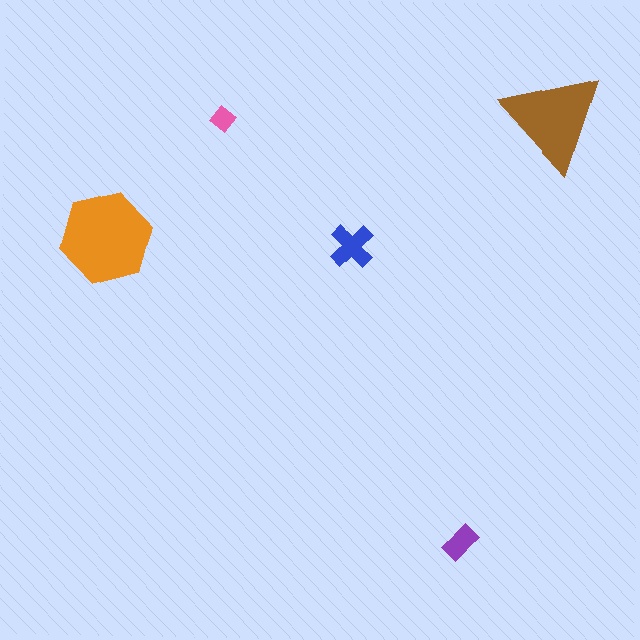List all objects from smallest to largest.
The pink diamond, the purple rectangle, the blue cross, the brown triangle, the orange hexagon.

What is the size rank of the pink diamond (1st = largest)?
5th.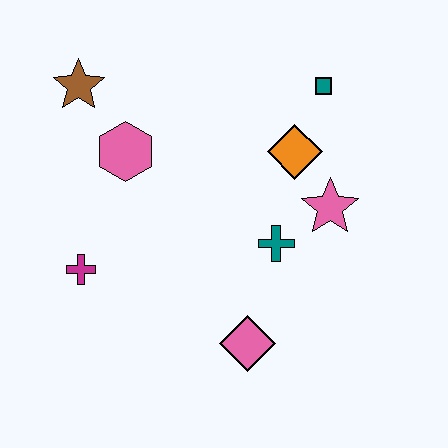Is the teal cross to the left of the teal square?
Yes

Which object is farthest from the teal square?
The magenta cross is farthest from the teal square.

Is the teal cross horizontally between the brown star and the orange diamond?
Yes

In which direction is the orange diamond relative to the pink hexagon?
The orange diamond is to the right of the pink hexagon.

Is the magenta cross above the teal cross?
No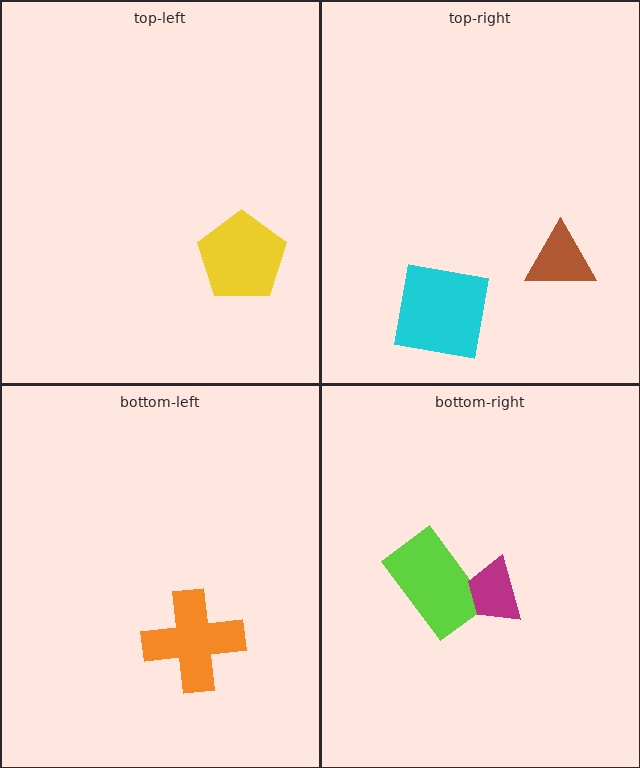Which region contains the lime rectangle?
The bottom-right region.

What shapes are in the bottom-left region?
The orange cross.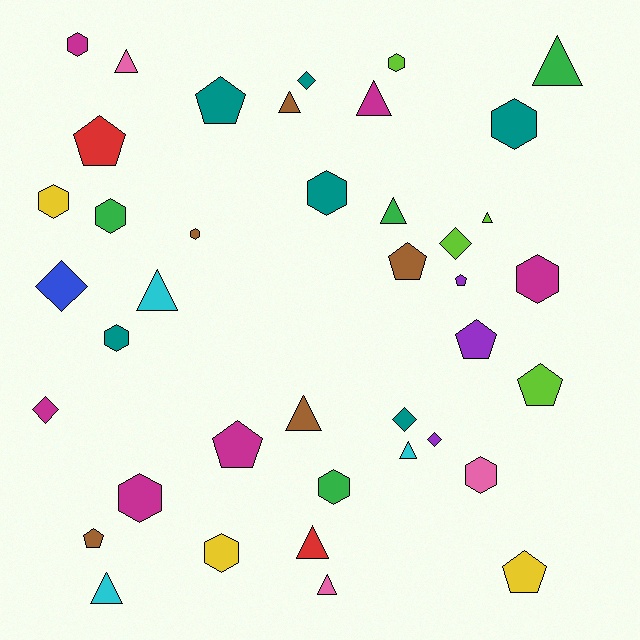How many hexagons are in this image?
There are 13 hexagons.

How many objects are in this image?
There are 40 objects.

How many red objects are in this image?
There are 2 red objects.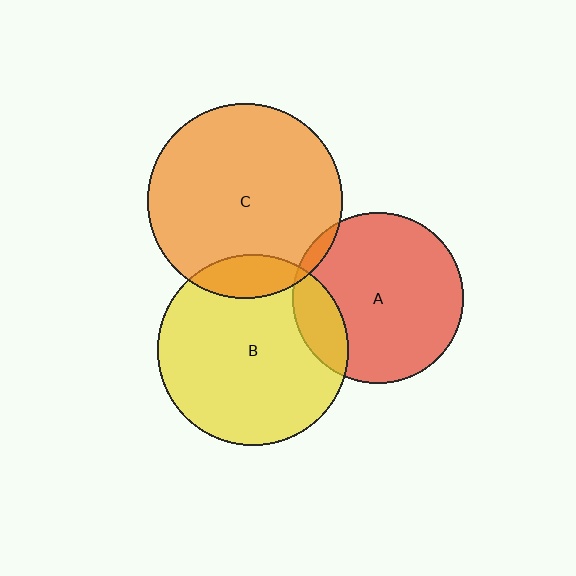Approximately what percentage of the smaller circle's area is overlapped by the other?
Approximately 5%.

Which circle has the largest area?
Circle C (orange).